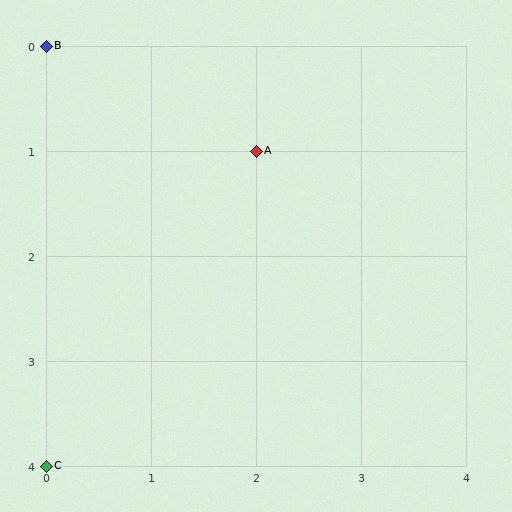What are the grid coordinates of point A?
Point A is at grid coordinates (2, 1).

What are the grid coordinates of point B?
Point B is at grid coordinates (0, 0).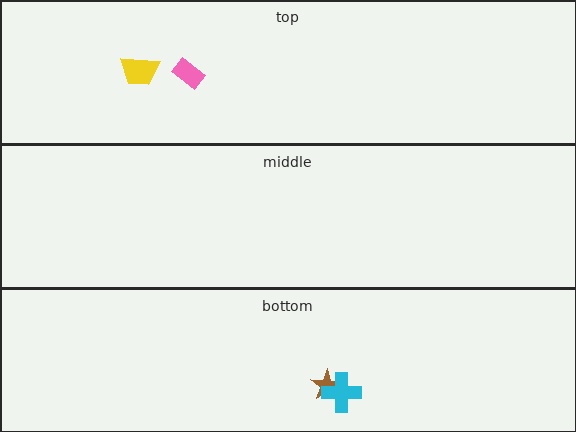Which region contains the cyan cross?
The bottom region.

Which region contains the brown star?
The bottom region.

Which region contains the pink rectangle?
The top region.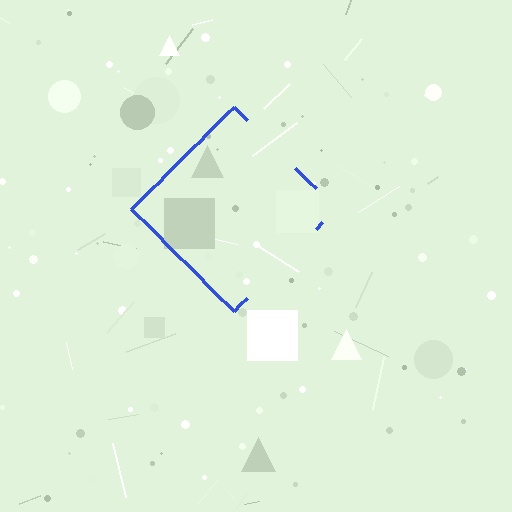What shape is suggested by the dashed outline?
The dashed outline suggests a diamond.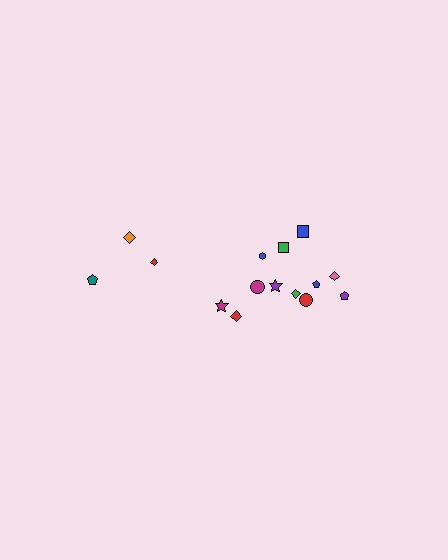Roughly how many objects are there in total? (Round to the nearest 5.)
Roughly 15 objects in total.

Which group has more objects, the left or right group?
The right group.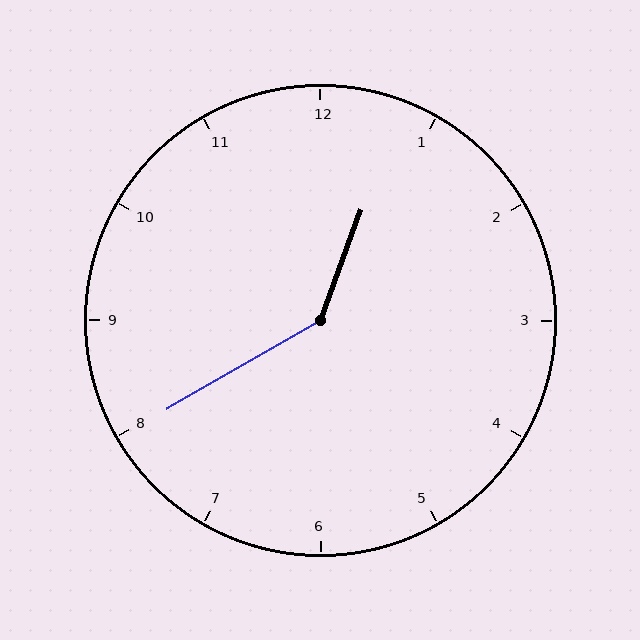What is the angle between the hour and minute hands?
Approximately 140 degrees.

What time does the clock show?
12:40.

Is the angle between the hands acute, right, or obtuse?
It is obtuse.